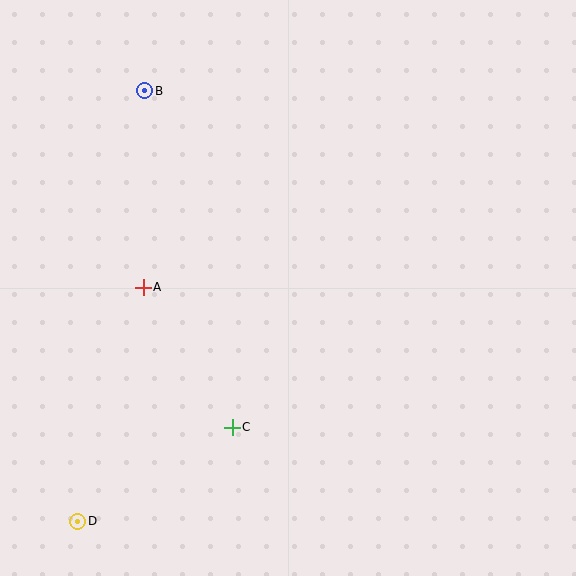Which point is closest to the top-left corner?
Point B is closest to the top-left corner.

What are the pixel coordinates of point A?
Point A is at (143, 287).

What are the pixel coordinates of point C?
Point C is at (232, 427).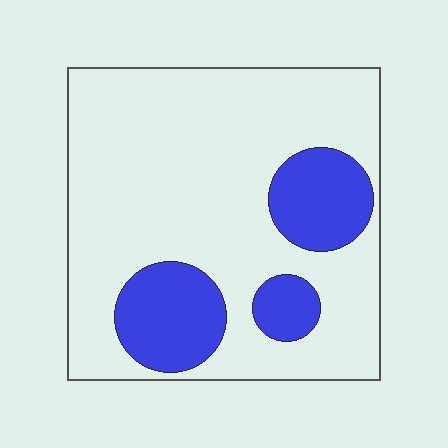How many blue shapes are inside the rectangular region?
3.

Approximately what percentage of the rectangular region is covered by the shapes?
Approximately 25%.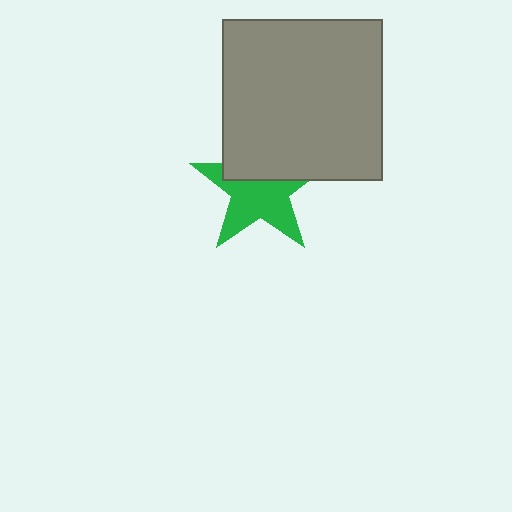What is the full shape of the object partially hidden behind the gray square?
The partially hidden object is a green star.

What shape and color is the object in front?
The object in front is a gray square.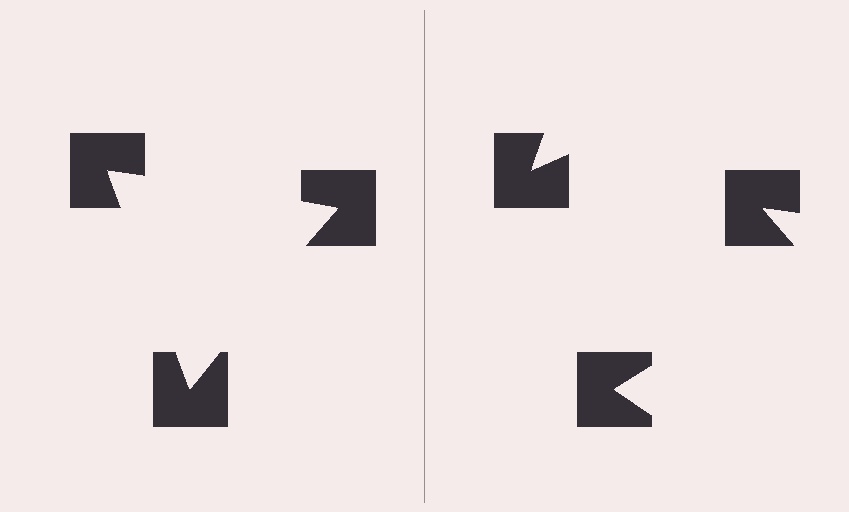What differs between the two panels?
The notched squares are positioned identically on both sides; only the wedge orientations differ. On the left they align to a triangle; on the right they are misaligned.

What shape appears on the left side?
An illusory triangle.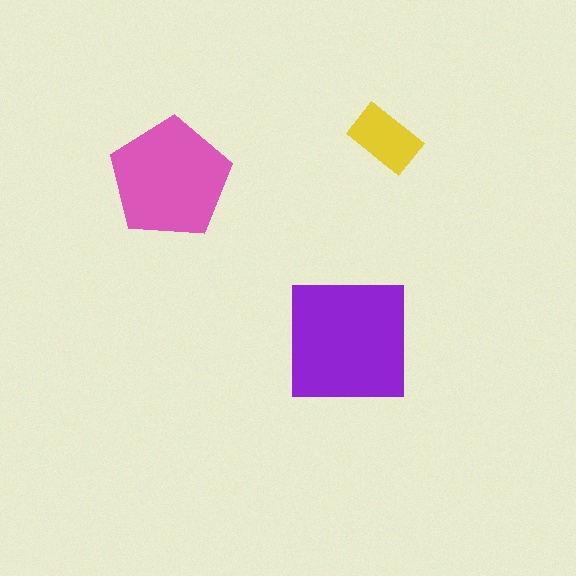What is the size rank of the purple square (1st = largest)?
1st.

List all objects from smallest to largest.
The yellow rectangle, the pink pentagon, the purple square.